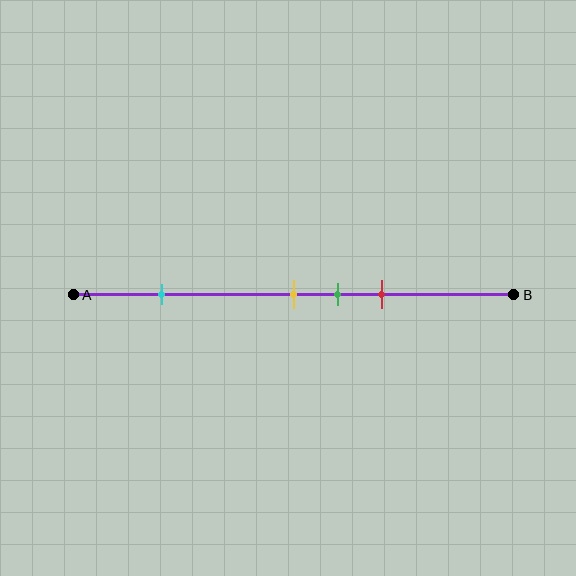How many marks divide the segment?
There are 4 marks dividing the segment.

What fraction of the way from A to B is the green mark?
The green mark is approximately 60% (0.6) of the way from A to B.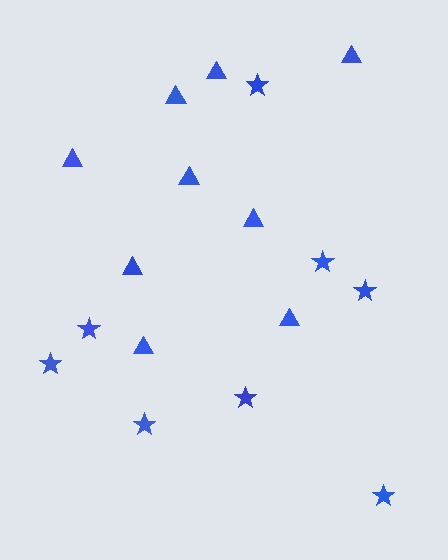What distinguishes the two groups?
There are 2 groups: one group of stars (8) and one group of triangles (9).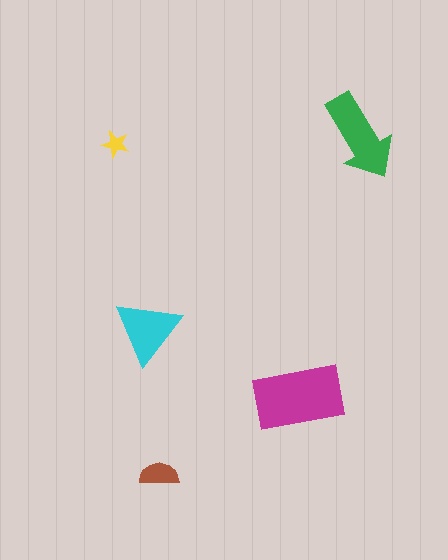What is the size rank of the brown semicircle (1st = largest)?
4th.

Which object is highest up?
The green arrow is topmost.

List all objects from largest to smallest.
The magenta rectangle, the green arrow, the cyan triangle, the brown semicircle, the yellow star.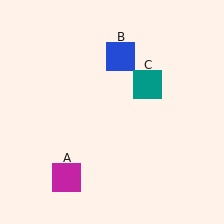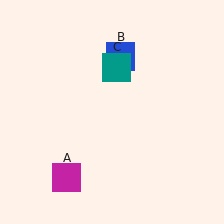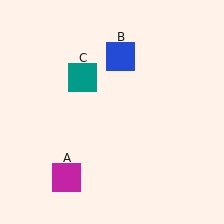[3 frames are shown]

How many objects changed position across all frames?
1 object changed position: teal square (object C).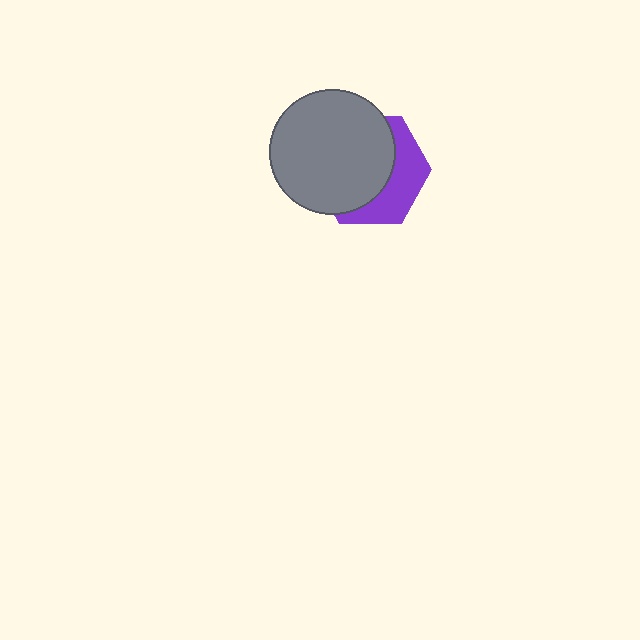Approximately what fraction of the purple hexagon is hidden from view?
Roughly 63% of the purple hexagon is hidden behind the gray circle.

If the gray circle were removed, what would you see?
You would see the complete purple hexagon.